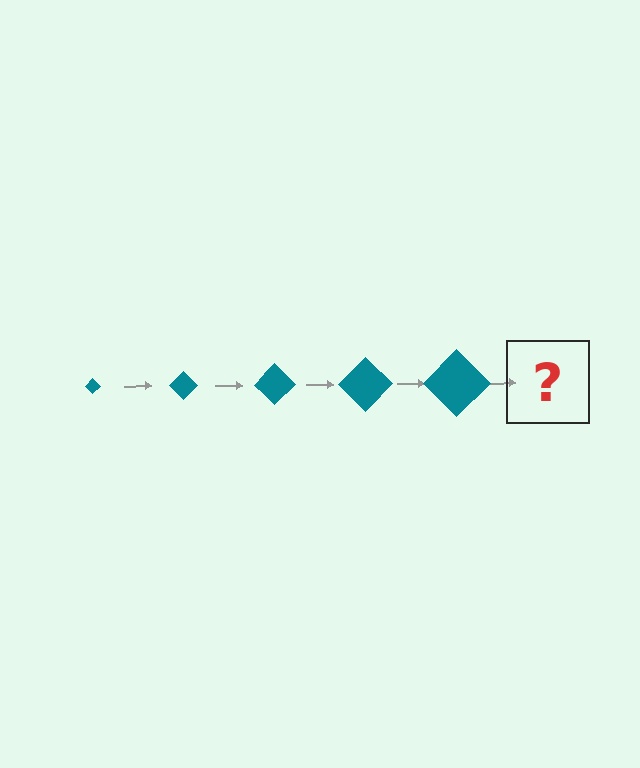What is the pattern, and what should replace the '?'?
The pattern is that the diamond gets progressively larger each step. The '?' should be a teal diamond, larger than the previous one.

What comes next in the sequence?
The next element should be a teal diamond, larger than the previous one.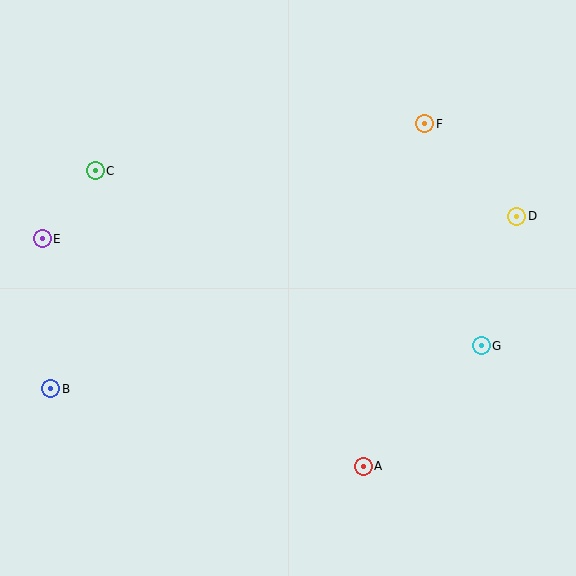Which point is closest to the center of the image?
Point A at (363, 466) is closest to the center.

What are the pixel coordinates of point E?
Point E is at (42, 239).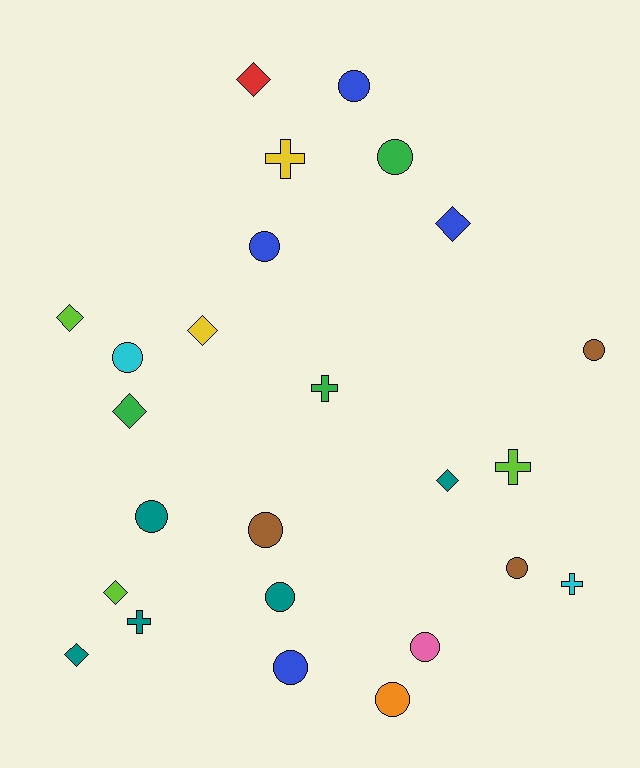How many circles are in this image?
There are 12 circles.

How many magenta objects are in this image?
There are no magenta objects.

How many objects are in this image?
There are 25 objects.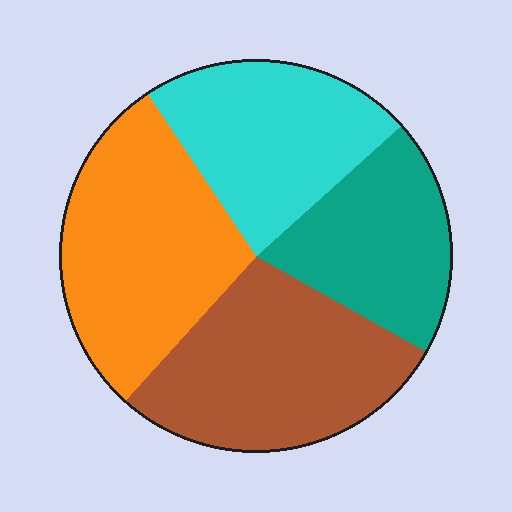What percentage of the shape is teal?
Teal takes up between a sixth and a third of the shape.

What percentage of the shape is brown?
Brown takes up about one quarter (1/4) of the shape.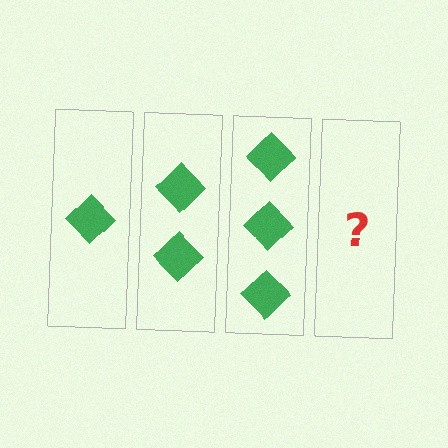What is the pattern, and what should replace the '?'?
The pattern is that each step adds one more diamond. The '?' should be 4 diamonds.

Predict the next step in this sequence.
The next step is 4 diamonds.